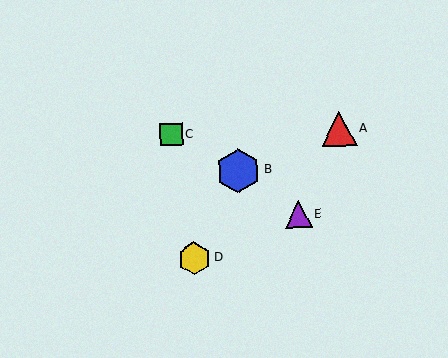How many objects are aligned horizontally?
2 objects (A, C) are aligned horizontally.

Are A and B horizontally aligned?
No, A is at y≈128 and B is at y≈171.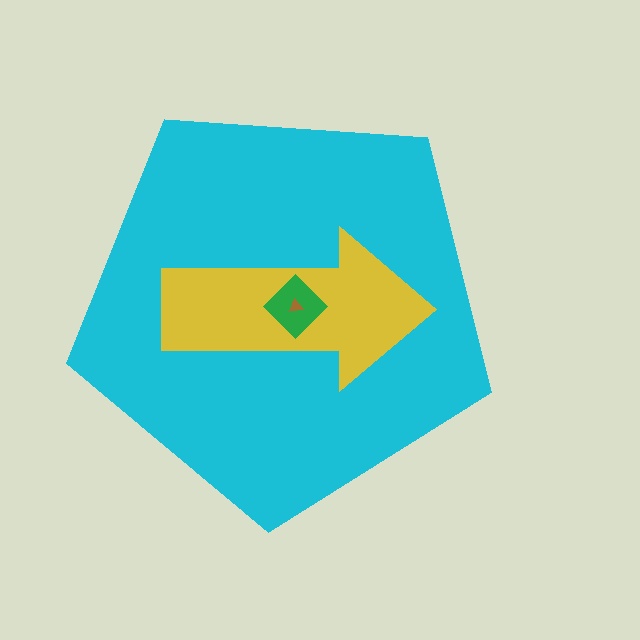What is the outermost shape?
The cyan pentagon.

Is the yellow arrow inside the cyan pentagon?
Yes.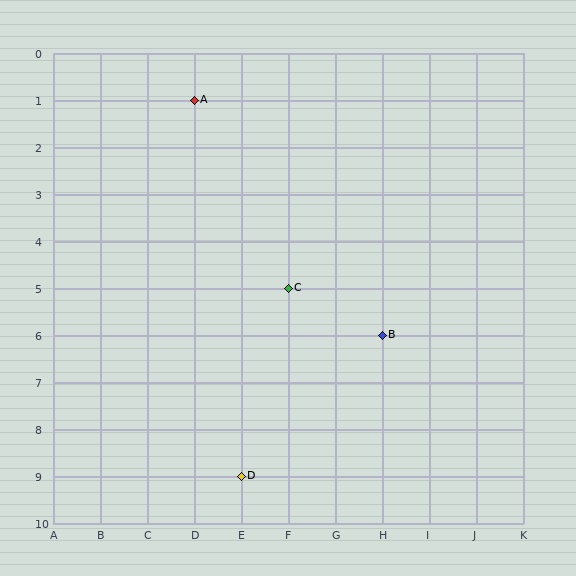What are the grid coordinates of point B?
Point B is at grid coordinates (H, 6).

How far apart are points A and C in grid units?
Points A and C are 2 columns and 4 rows apart (about 4.5 grid units diagonally).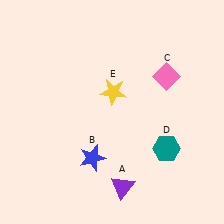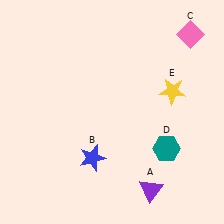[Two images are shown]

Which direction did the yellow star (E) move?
The yellow star (E) moved right.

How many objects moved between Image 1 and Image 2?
3 objects moved between the two images.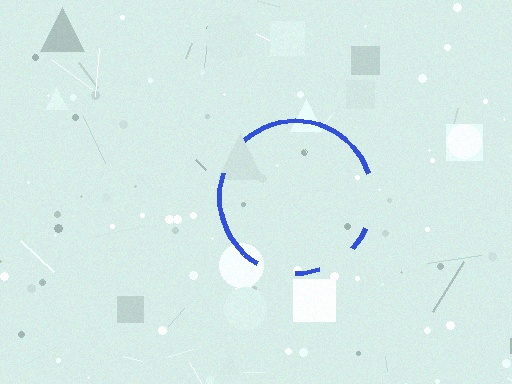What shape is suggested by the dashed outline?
The dashed outline suggests a circle.